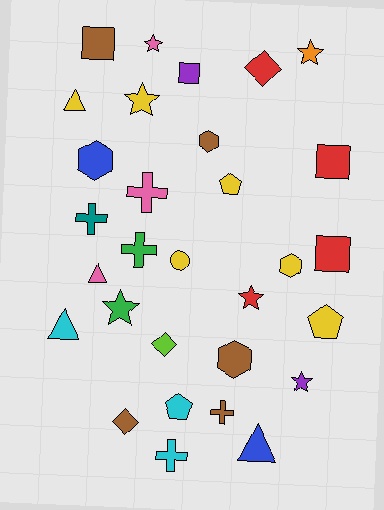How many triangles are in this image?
There are 4 triangles.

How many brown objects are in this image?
There are 5 brown objects.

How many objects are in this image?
There are 30 objects.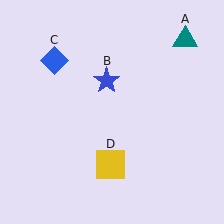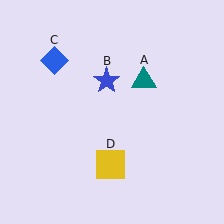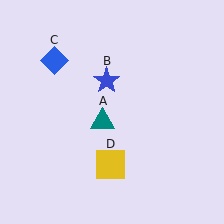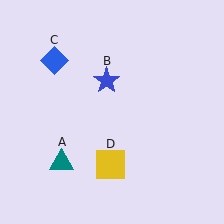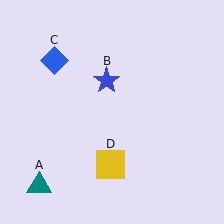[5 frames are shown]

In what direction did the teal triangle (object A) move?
The teal triangle (object A) moved down and to the left.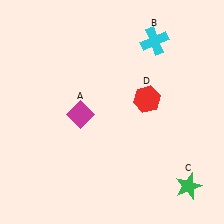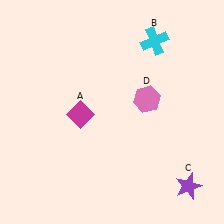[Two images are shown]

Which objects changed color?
C changed from green to purple. D changed from red to pink.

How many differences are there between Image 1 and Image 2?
There are 2 differences between the two images.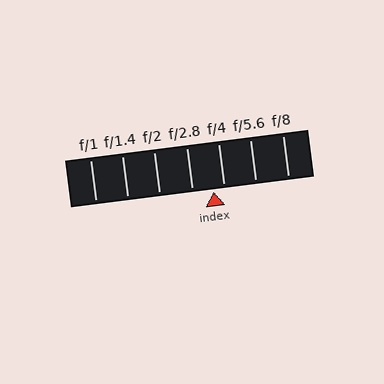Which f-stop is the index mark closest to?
The index mark is closest to f/4.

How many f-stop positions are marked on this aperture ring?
There are 7 f-stop positions marked.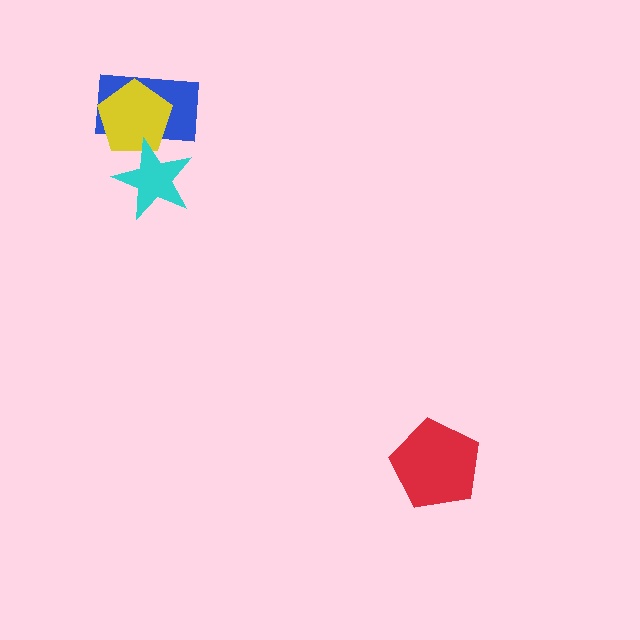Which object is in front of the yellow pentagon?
The cyan star is in front of the yellow pentagon.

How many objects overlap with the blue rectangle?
2 objects overlap with the blue rectangle.